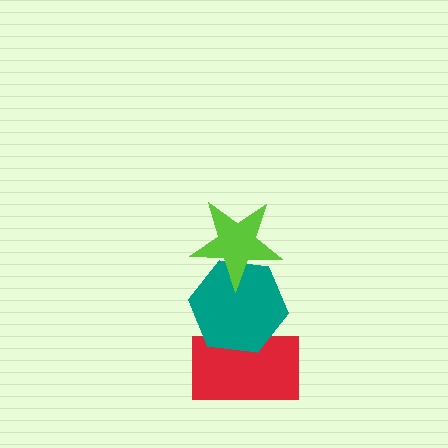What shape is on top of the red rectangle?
The teal hexagon is on top of the red rectangle.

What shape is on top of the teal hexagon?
The lime star is on top of the teal hexagon.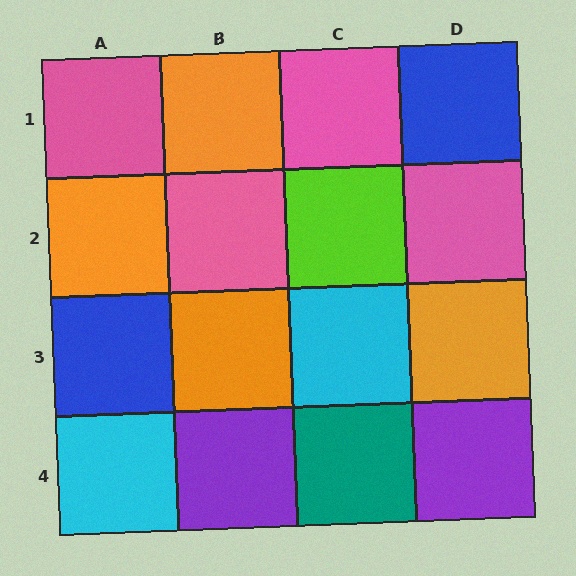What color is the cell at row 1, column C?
Pink.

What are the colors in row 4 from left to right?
Cyan, purple, teal, purple.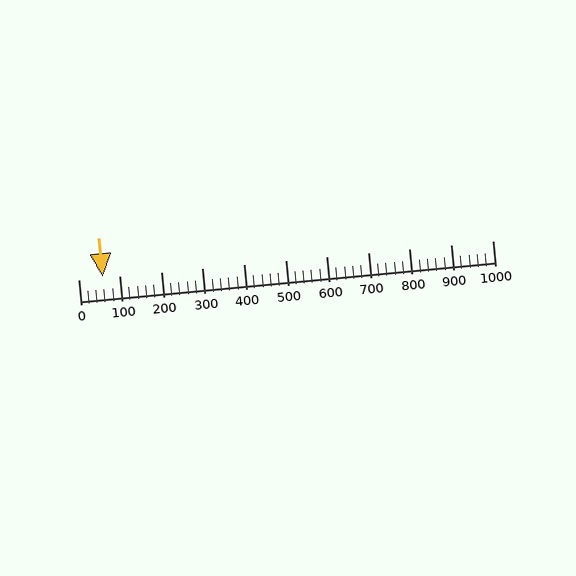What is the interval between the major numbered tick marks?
The major tick marks are spaced 100 units apart.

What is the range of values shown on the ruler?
The ruler shows values from 0 to 1000.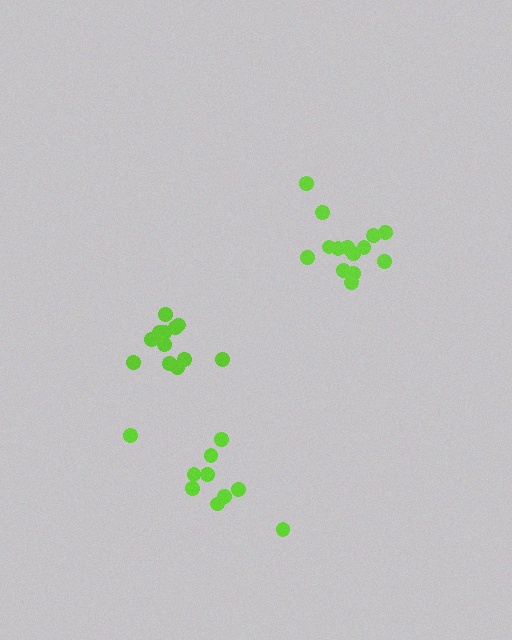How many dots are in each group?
Group 1: 12 dots, Group 2: 14 dots, Group 3: 10 dots (36 total).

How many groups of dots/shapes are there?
There are 3 groups.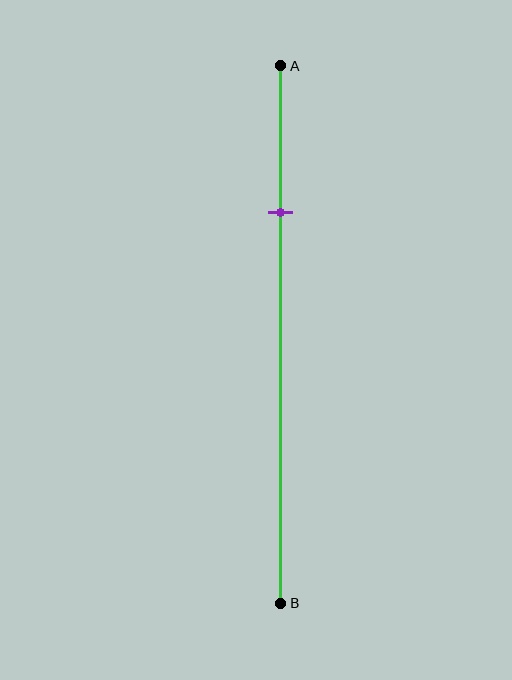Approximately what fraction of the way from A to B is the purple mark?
The purple mark is approximately 25% of the way from A to B.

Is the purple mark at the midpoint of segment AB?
No, the mark is at about 25% from A, not at the 50% midpoint.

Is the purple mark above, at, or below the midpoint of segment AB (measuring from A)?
The purple mark is above the midpoint of segment AB.